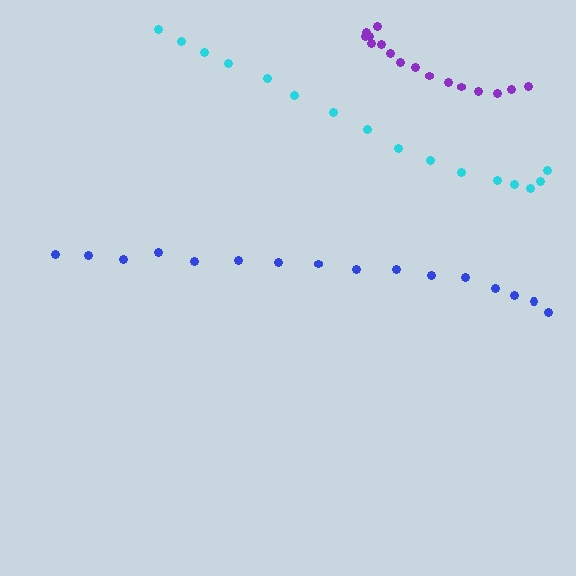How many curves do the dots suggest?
There are 3 distinct paths.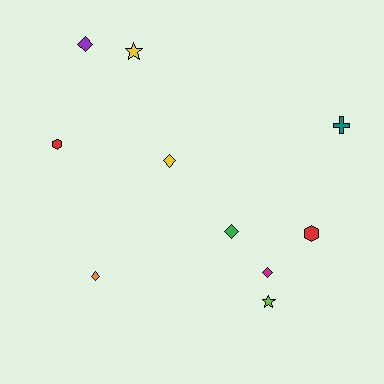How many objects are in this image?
There are 10 objects.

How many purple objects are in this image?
There is 1 purple object.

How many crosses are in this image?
There is 1 cross.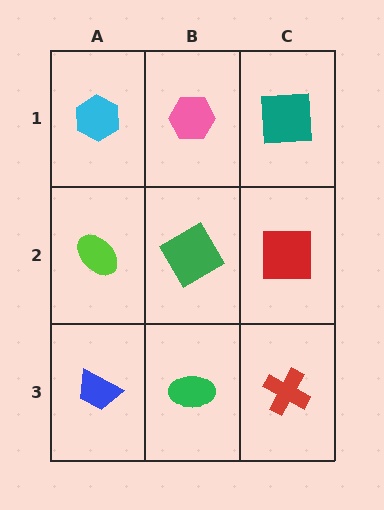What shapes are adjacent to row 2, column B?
A pink hexagon (row 1, column B), a green ellipse (row 3, column B), a lime ellipse (row 2, column A), a red square (row 2, column C).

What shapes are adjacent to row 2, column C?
A teal square (row 1, column C), a red cross (row 3, column C), a green diamond (row 2, column B).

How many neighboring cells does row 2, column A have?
3.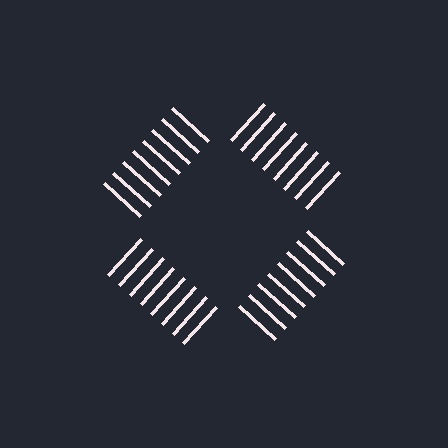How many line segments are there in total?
32 — 8 along each of the 4 edges.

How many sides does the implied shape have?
4 sides — the line-ends trace a square.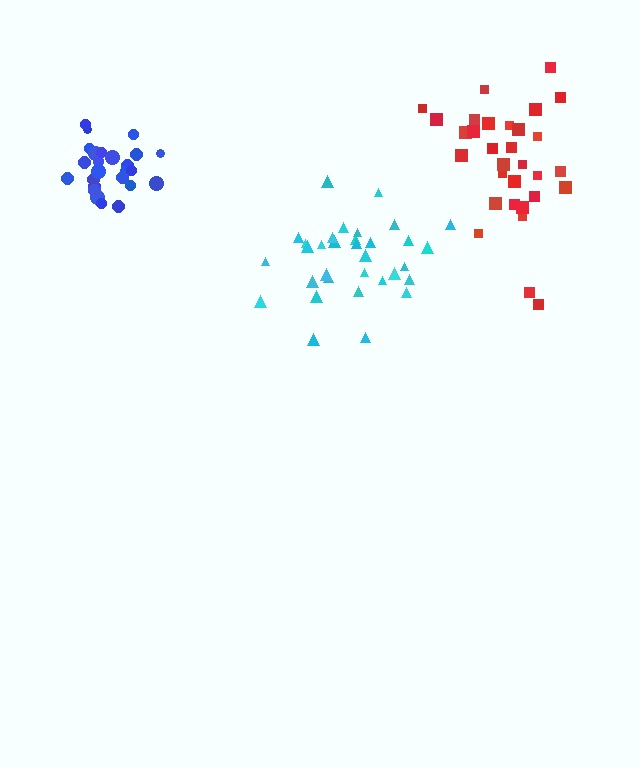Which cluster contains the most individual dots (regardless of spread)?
Cyan (34).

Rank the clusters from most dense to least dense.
blue, cyan, red.